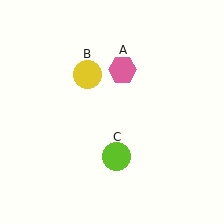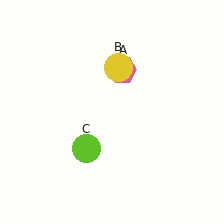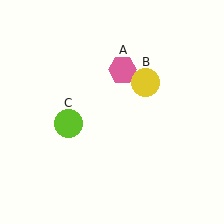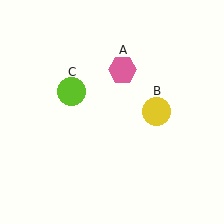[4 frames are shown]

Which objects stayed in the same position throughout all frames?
Pink hexagon (object A) remained stationary.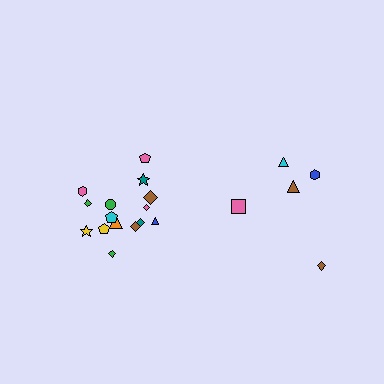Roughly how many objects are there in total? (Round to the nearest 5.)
Roughly 20 objects in total.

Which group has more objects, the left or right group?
The left group.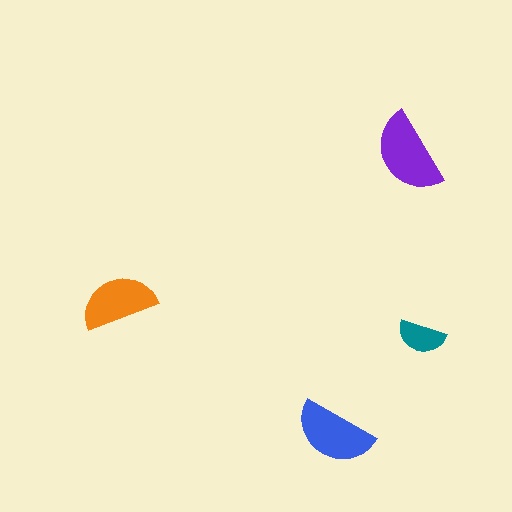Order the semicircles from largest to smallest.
the purple one, the blue one, the orange one, the teal one.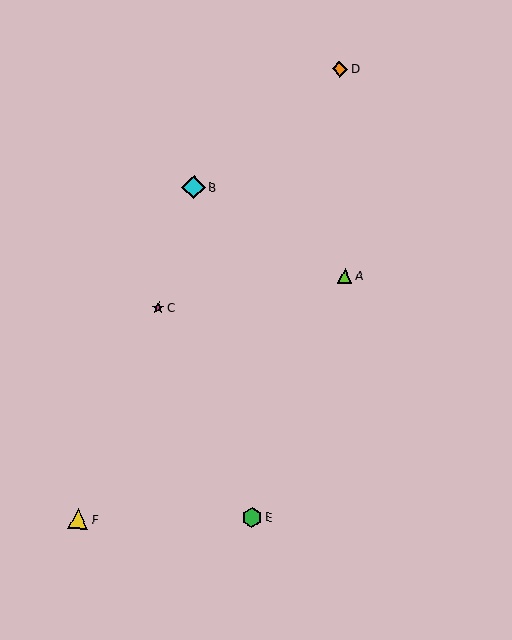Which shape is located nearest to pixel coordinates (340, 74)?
The orange diamond (labeled D) at (340, 69) is nearest to that location.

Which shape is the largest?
The cyan diamond (labeled B) is the largest.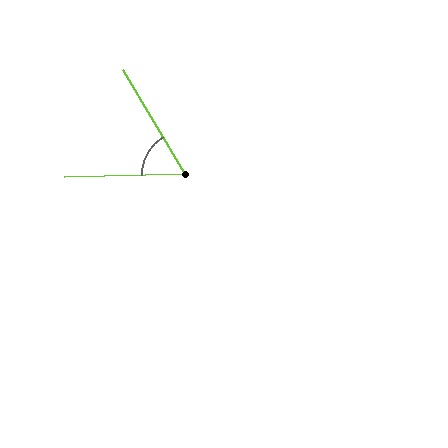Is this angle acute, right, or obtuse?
It is acute.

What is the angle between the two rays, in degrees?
Approximately 61 degrees.